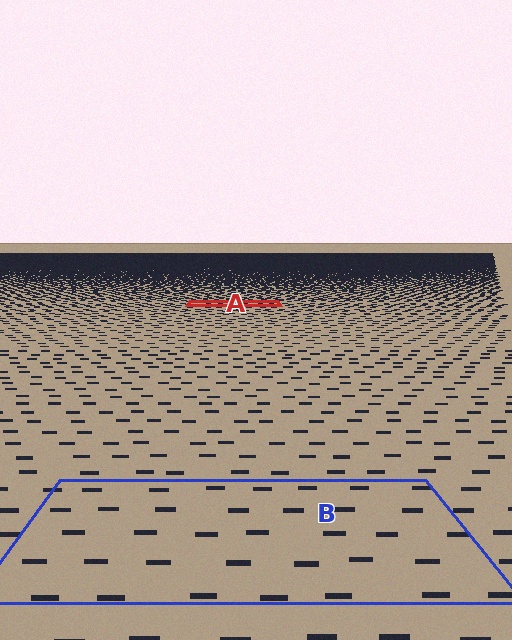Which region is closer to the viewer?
Region B is closer. The texture elements there are larger and more spread out.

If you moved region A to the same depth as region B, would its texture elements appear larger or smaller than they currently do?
They would appear larger. At a closer depth, the same texture elements are projected at a bigger on-screen size.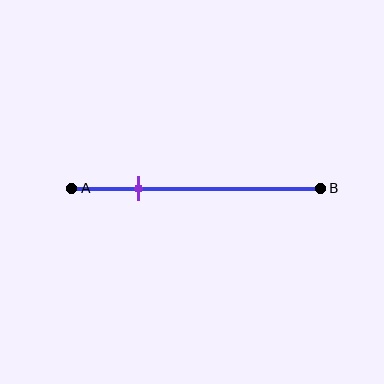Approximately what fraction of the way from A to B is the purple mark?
The purple mark is approximately 25% of the way from A to B.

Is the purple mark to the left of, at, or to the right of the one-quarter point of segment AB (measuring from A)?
The purple mark is approximately at the one-quarter point of segment AB.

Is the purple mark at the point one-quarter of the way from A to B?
Yes, the mark is approximately at the one-quarter point.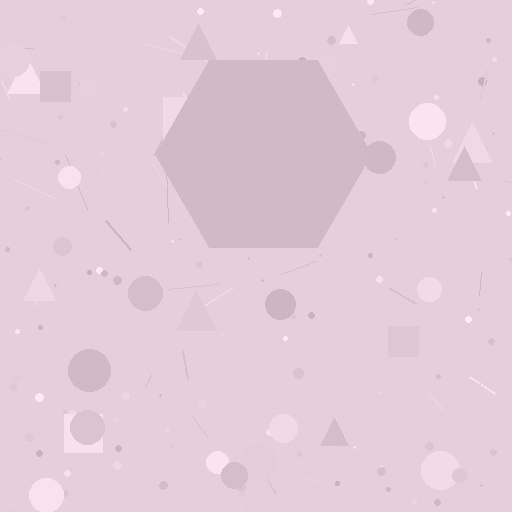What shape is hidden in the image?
A hexagon is hidden in the image.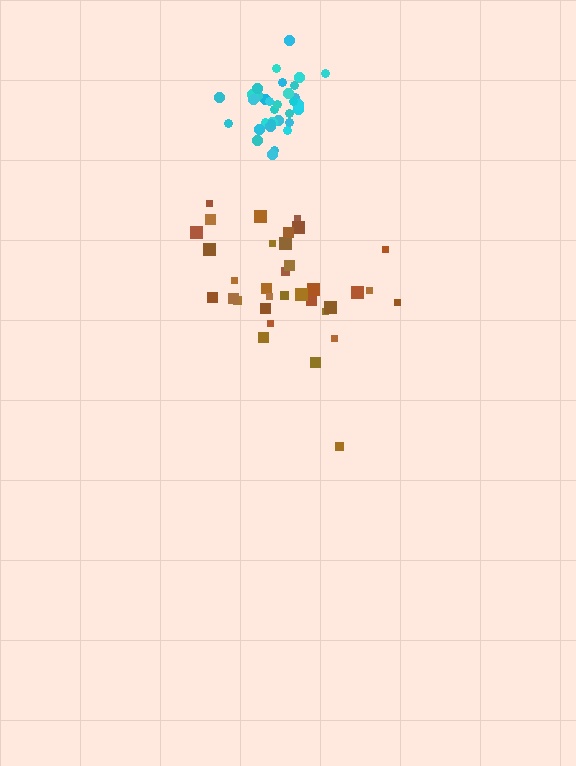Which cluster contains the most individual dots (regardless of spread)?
Brown (35).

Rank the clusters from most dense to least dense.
cyan, brown.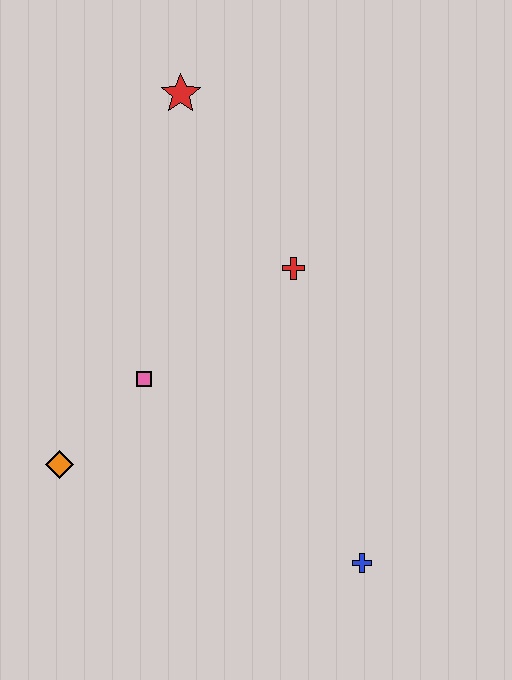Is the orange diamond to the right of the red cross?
No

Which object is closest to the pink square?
The orange diamond is closest to the pink square.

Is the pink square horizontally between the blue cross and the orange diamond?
Yes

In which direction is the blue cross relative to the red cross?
The blue cross is below the red cross.